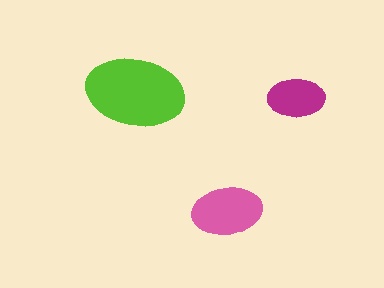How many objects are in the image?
There are 3 objects in the image.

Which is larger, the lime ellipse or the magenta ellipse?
The lime one.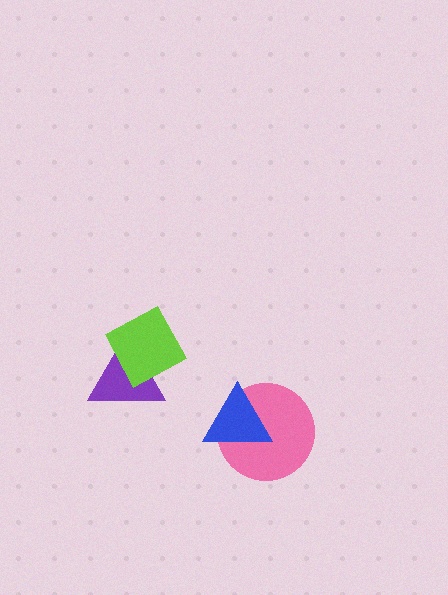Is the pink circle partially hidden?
Yes, it is partially covered by another shape.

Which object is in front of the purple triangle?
The lime diamond is in front of the purple triangle.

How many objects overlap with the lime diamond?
1 object overlaps with the lime diamond.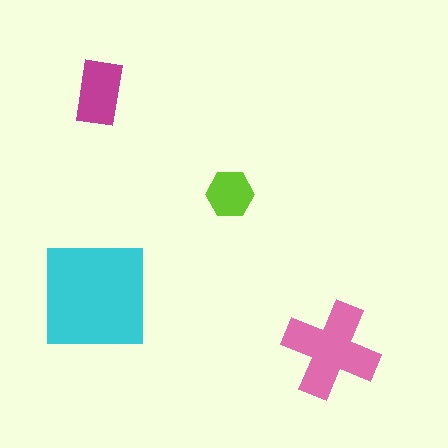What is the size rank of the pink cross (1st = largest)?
2nd.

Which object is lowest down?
The pink cross is bottommost.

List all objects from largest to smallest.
The cyan square, the pink cross, the magenta rectangle, the lime hexagon.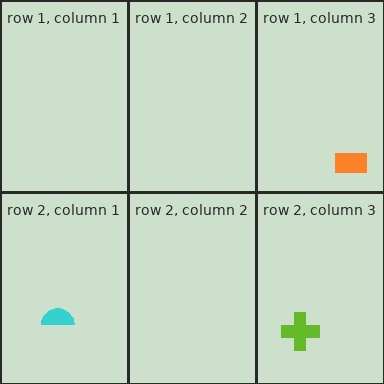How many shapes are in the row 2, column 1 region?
1.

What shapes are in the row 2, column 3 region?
The lime cross.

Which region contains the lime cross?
The row 2, column 3 region.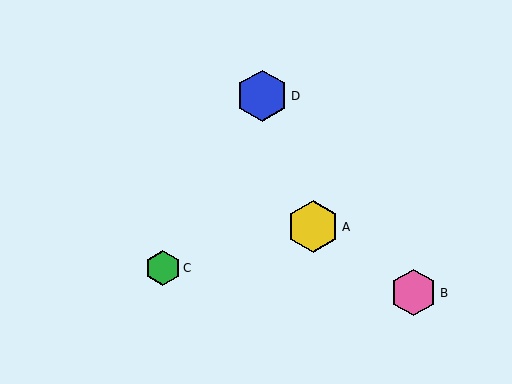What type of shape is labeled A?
Shape A is a yellow hexagon.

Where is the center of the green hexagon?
The center of the green hexagon is at (163, 268).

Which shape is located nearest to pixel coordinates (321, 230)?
The yellow hexagon (labeled A) at (313, 227) is nearest to that location.